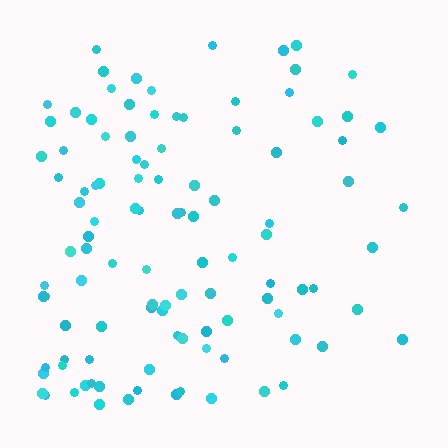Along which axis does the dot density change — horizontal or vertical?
Horizontal.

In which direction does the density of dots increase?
From right to left, with the left side densest.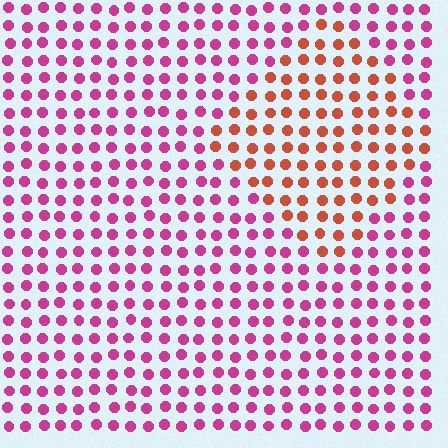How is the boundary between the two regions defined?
The boundary is defined purely by a slight shift in hue (about 48 degrees). Spacing, size, and orientation are identical on both sides.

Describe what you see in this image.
The image is filled with small magenta elements in a uniform arrangement. A diamond-shaped region is visible where the elements are tinted to a slightly different hue, forming a subtle color boundary.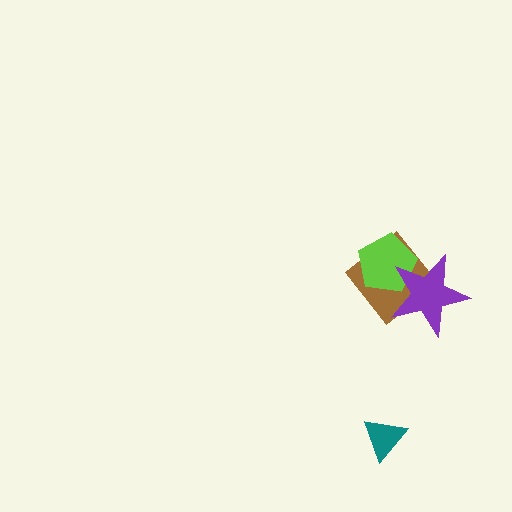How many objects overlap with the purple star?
2 objects overlap with the purple star.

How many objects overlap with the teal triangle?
0 objects overlap with the teal triangle.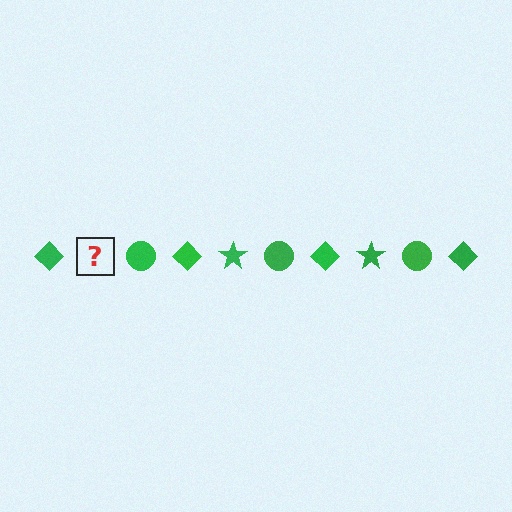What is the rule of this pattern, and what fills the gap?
The rule is that the pattern cycles through diamond, star, circle shapes in green. The gap should be filled with a green star.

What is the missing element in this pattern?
The missing element is a green star.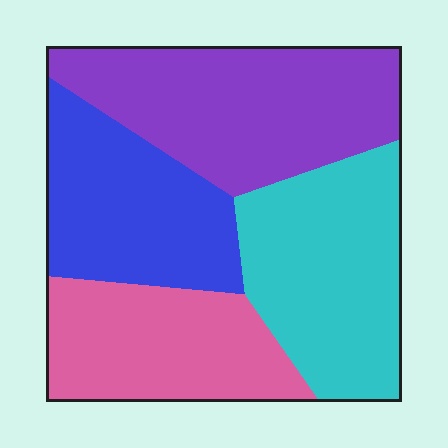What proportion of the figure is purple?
Purple covers around 30% of the figure.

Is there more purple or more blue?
Purple.